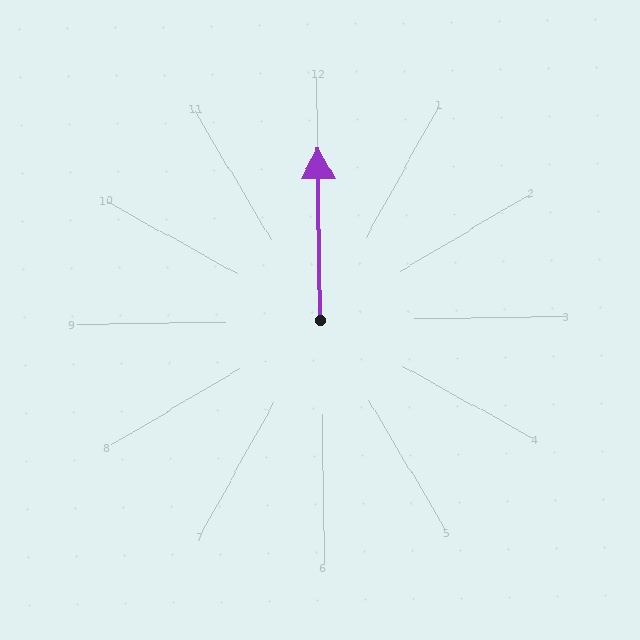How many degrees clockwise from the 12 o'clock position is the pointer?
Approximately 0 degrees.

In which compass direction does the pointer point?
North.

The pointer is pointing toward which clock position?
Roughly 12 o'clock.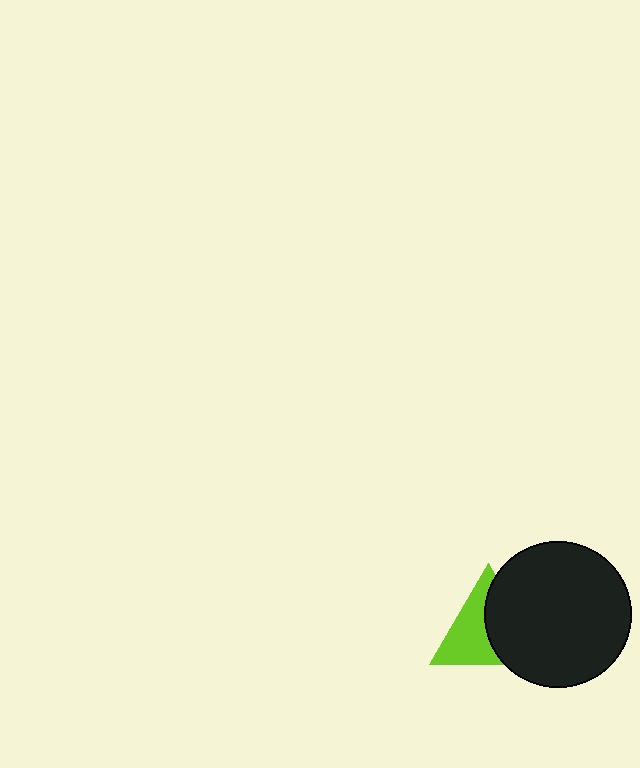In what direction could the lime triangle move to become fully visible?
The lime triangle could move left. That would shift it out from behind the black circle entirely.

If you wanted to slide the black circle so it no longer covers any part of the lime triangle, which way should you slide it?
Slide it right — that is the most direct way to separate the two shapes.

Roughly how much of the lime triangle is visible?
About half of it is visible (roughly 52%).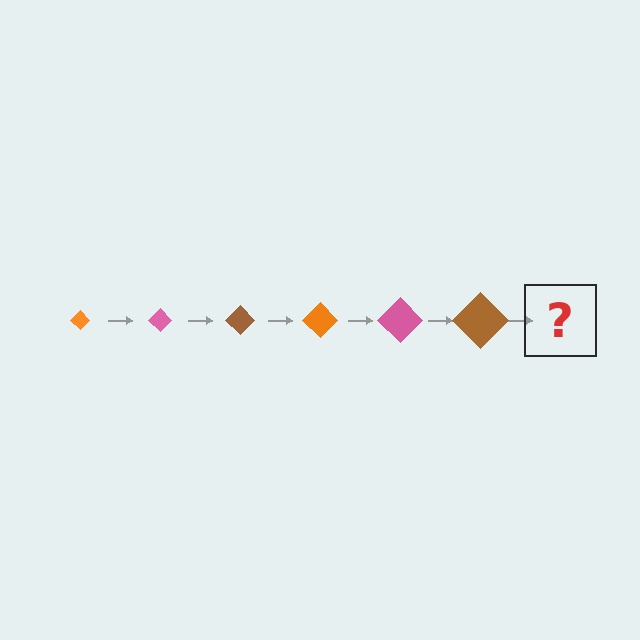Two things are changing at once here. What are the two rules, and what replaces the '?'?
The two rules are that the diamond grows larger each step and the color cycles through orange, pink, and brown. The '?' should be an orange diamond, larger than the previous one.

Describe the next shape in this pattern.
It should be an orange diamond, larger than the previous one.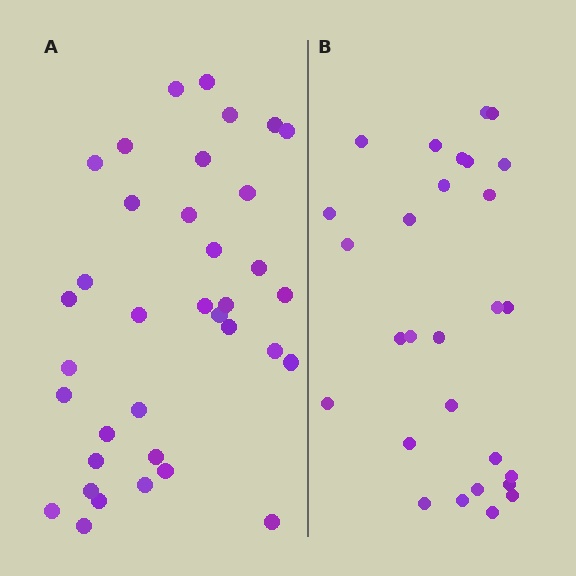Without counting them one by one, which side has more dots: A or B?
Region A (the left region) has more dots.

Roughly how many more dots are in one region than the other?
Region A has roughly 8 or so more dots than region B.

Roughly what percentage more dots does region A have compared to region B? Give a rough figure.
About 30% more.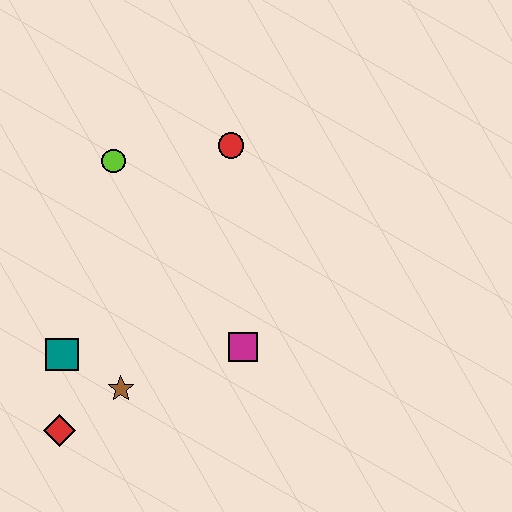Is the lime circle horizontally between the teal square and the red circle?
Yes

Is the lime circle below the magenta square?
No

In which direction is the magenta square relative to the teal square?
The magenta square is to the right of the teal square.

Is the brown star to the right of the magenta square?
No